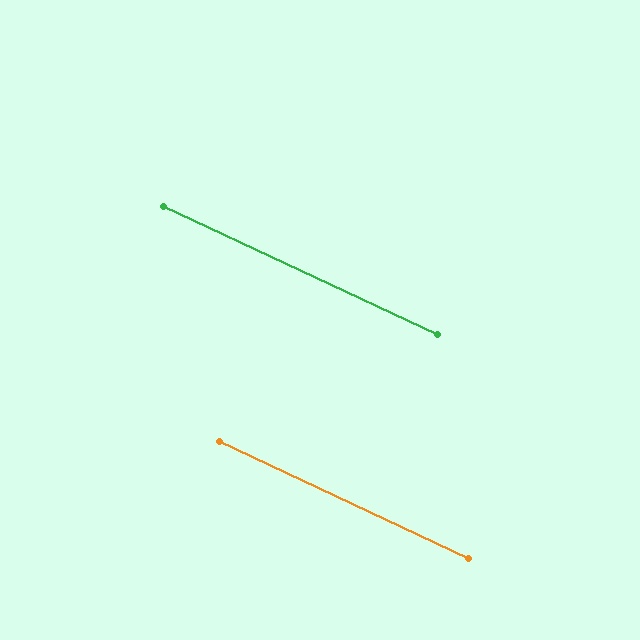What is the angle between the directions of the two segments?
Approximately 0 degrees.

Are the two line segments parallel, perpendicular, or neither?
Parallel — their directions differ by only 0.2°.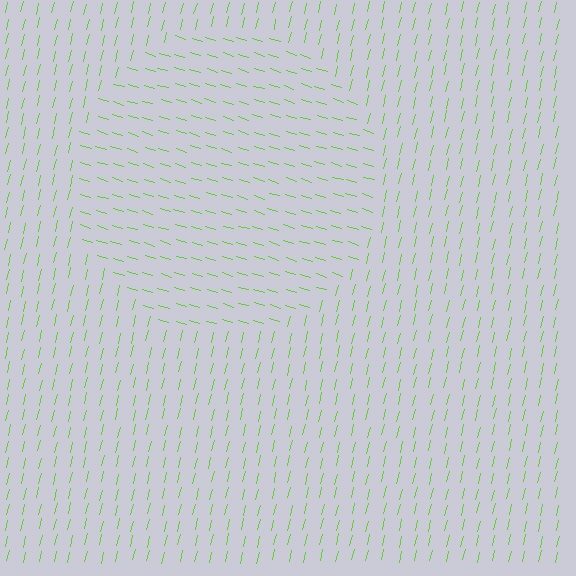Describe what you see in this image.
The image is filled with small lime line segments. A circle region in the image has lines oriented differently from the surrounding lines, creating a visible texture boundary.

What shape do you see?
I see a circle.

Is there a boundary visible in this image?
Yes, there is a texture boundary formed by a change in line orientation.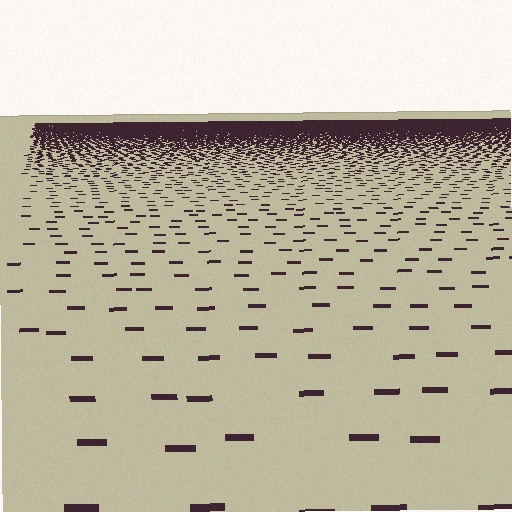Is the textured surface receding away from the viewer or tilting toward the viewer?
The surface is receding away from the viewer. Texture elements get smaller and denser toward the top.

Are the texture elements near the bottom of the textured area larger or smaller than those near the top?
Larger. Near the bottom, elements are closer to the viewer and appear at a bigger on-screen size.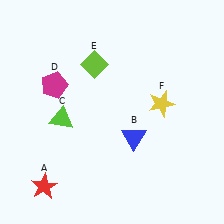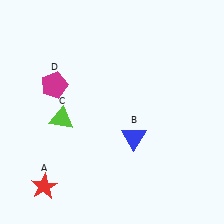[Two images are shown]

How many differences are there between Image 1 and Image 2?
There are 2 differences between the two images.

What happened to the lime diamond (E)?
The lime diamond (E) was removed in Image 2. It was in the top-left area of Image 1.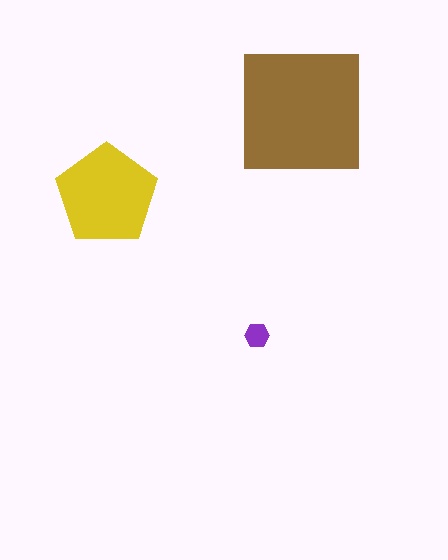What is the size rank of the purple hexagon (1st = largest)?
3rd.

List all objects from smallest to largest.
The purple hexagon, the yellow pentagon, the brown square.